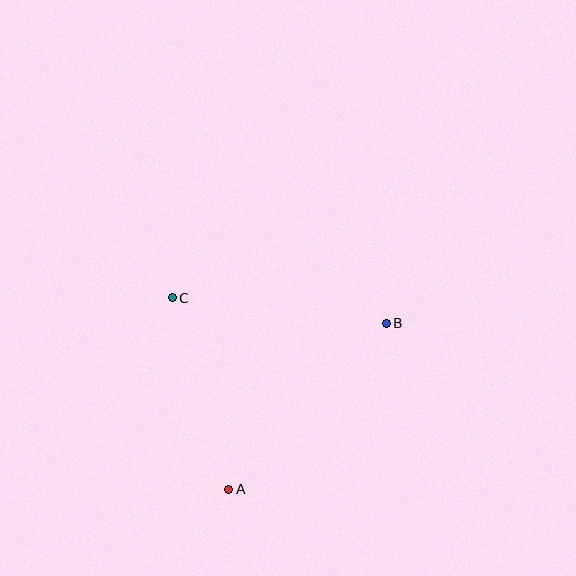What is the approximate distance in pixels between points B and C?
The distance between B and C is approximately 216 pixels.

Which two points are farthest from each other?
Points A and B are farthest from each other.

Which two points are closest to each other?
Points A and C are closest to each other.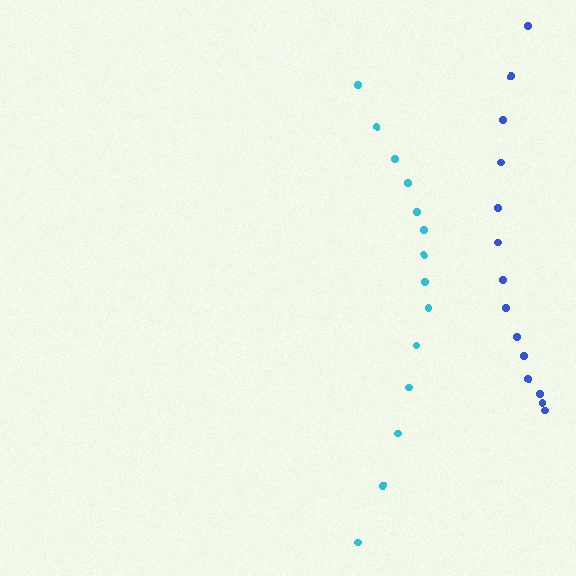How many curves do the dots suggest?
There are 2 distinct paths.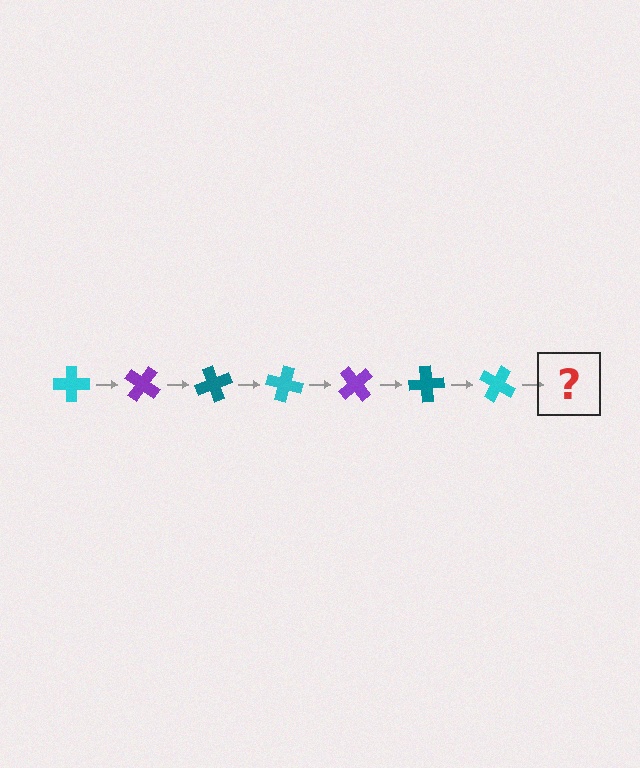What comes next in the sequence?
The next element should be a purple cross, rotated 245 degrees from the start.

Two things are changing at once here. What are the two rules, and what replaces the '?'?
The two rules are that it rotates 35 degrees each step and the color cycles through cyan, purple, and teal. The '?' should be a purple cross, rotated 245 degrees from the start.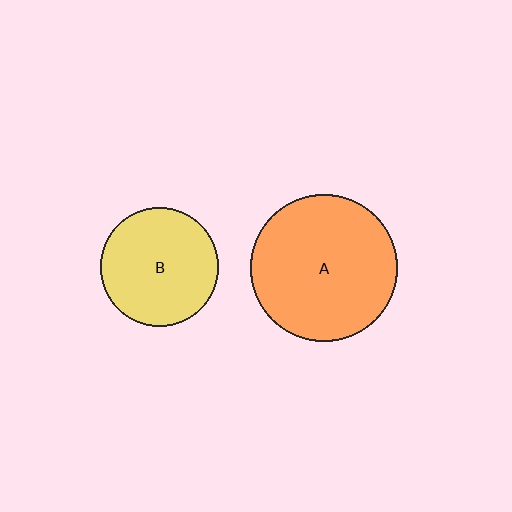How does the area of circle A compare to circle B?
Approximately 1.5 times.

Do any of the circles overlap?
No, none of the circles overlap.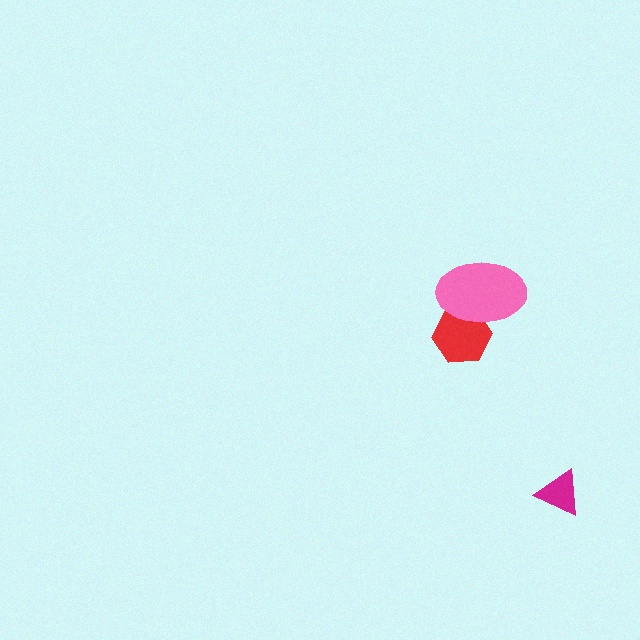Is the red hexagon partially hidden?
Yes, it is partially covered by another shape.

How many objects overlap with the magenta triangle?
0 objects overlap with the magenta triangle.